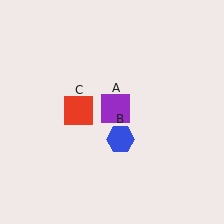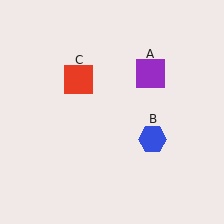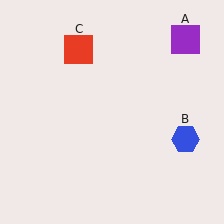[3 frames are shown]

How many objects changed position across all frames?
3 objects changed position: purple square (object A), blue hexagon (object B), red square (object C).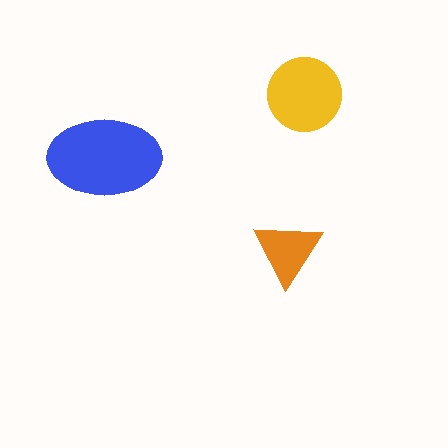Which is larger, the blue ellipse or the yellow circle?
The blue ellipse.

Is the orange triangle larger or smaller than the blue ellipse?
Smaller.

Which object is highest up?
The yellow circle is topmost.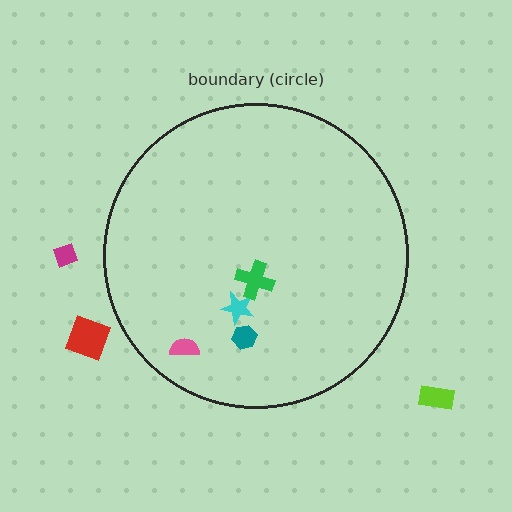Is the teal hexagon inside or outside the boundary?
Inside.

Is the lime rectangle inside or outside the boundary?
Outside.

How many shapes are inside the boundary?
4 inside, 3 outside.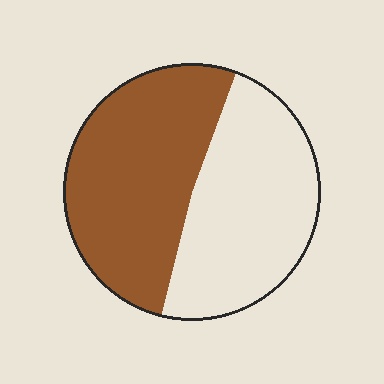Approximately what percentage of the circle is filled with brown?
Approximately 50%.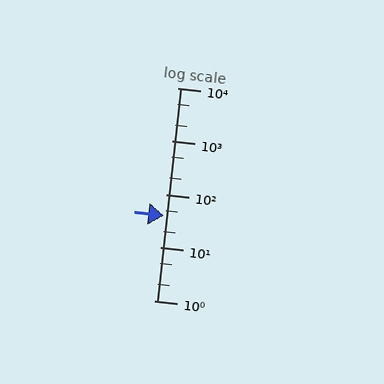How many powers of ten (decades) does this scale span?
The scale spans 4 decades, from 1 to 10000.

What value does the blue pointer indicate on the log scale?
The pointer indicates approximately 39.